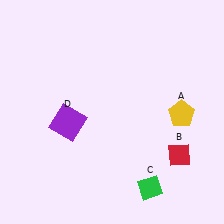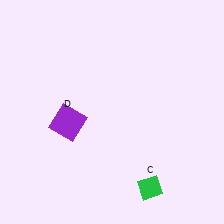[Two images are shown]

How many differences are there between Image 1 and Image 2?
There are 2 differences between the two images.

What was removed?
The red diamond (B), the yellow pentagon (A) were removed in Image 2.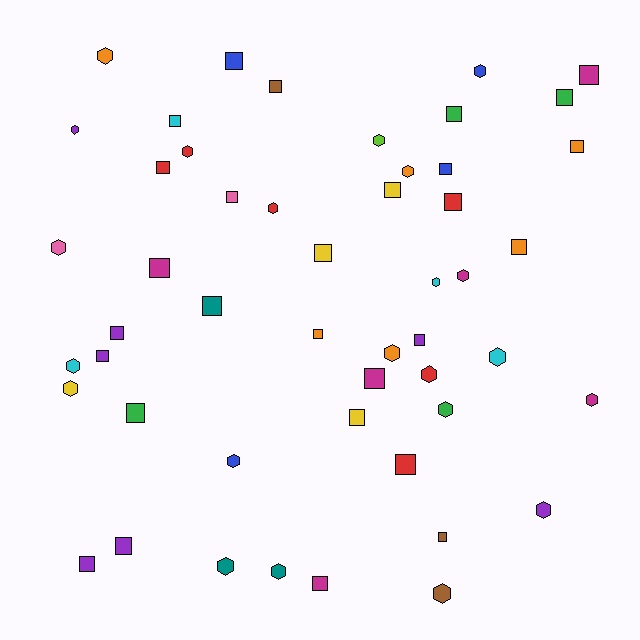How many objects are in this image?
There are 50 objects.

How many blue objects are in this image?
There are 4 blue objects.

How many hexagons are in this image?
There are 22 hexagons.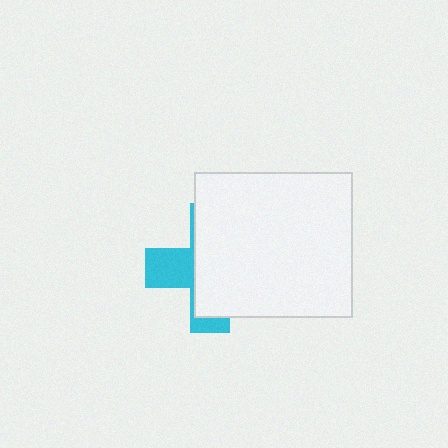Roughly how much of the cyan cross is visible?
A small part of it is visible (roughly 32%).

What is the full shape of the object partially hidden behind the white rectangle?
The partially hidden object is a cyan cross.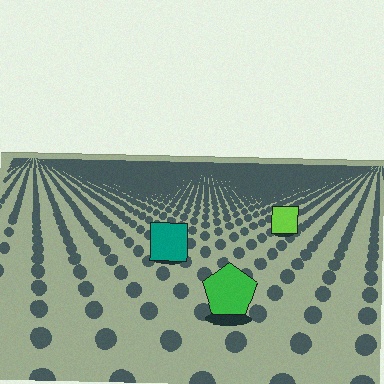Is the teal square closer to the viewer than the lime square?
Yes. The teal square is closer — you can tell from the texture gradient: the ground texture is coarser near it.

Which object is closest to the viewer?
The green pentagon is closest. The texture marks near it are larger and more spread out.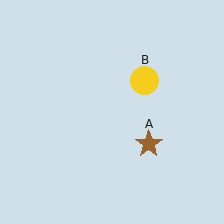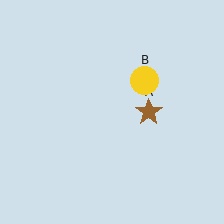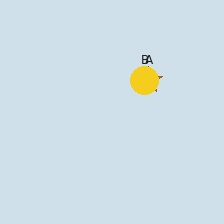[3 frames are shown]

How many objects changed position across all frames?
1 object changed position: brown star (object A).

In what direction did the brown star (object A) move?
The brown star (object A) moved up.